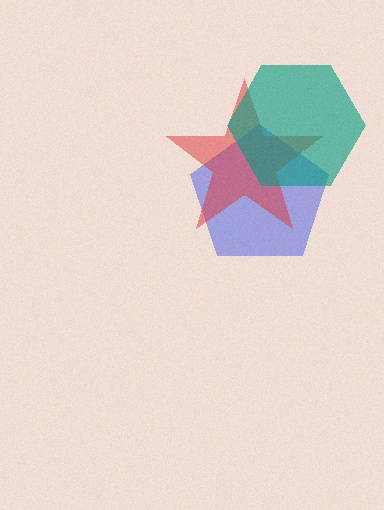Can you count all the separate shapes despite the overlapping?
Yes, there are 3 separate shapes.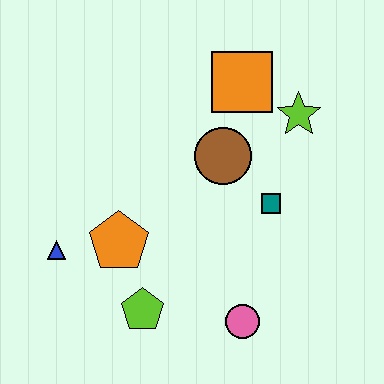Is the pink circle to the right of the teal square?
No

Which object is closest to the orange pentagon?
The blue triangle is closest to the orange pentagon.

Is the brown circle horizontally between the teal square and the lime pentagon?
Yes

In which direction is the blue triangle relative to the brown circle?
The blue triangle is to the left of the brown circle.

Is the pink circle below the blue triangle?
Yes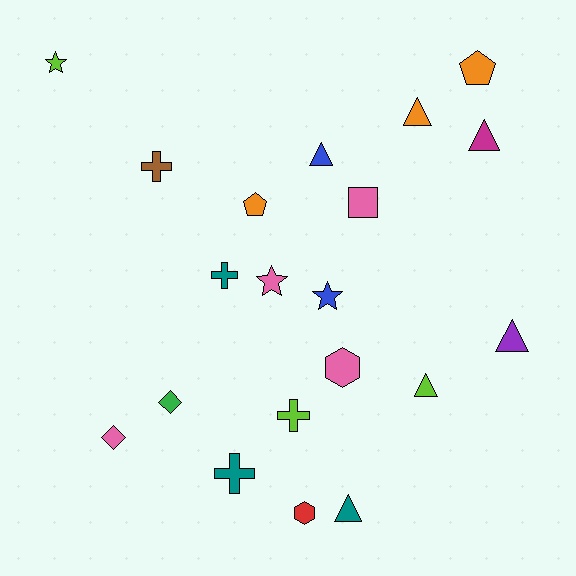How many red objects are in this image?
There is 1 red object.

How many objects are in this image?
There are 20 objects.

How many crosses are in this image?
There are 4 crosses.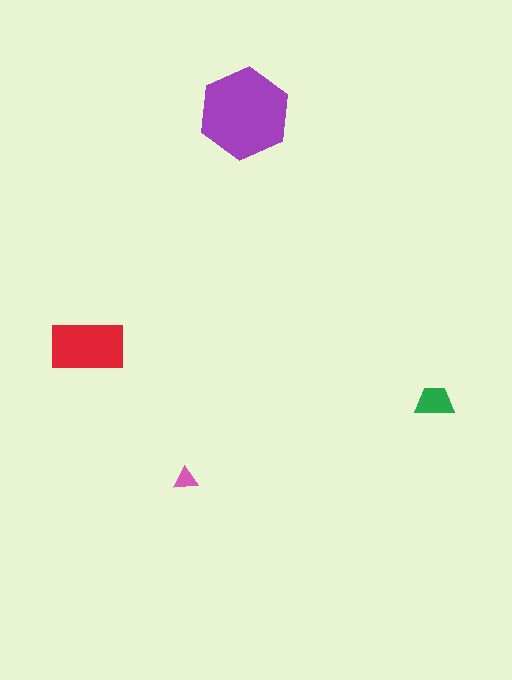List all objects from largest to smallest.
The purple hexagon, the red rectangle, the green trapezoid, the pink triangle.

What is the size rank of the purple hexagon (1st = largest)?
1st.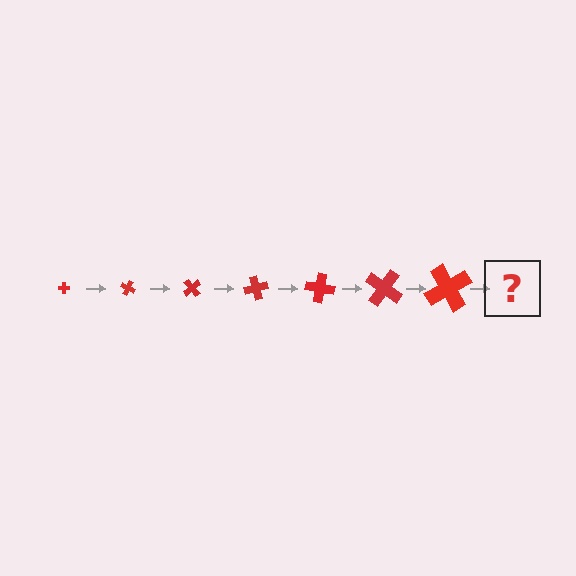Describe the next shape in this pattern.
It should be a cross, larger than the previous one and rotated 175 degrees from the start.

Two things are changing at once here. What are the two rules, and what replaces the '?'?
The two rules are that the cross grows larger each step and it rotates 25 degrees each step. The '?' should be a cross, larger than the previous one and rotated 175 degrees from the start.